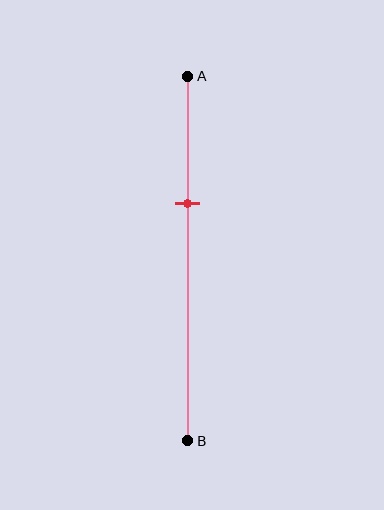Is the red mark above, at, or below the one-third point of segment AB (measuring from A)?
The red mark is approximately at the one-third point of segment AB.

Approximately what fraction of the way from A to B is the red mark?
The red mark is approximately 35% of the way from A to B.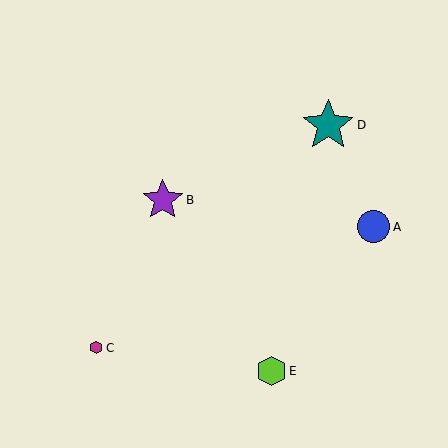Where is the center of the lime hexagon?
The center of the lime hexagon is at (271, 371).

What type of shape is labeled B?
Shape B is a purple star.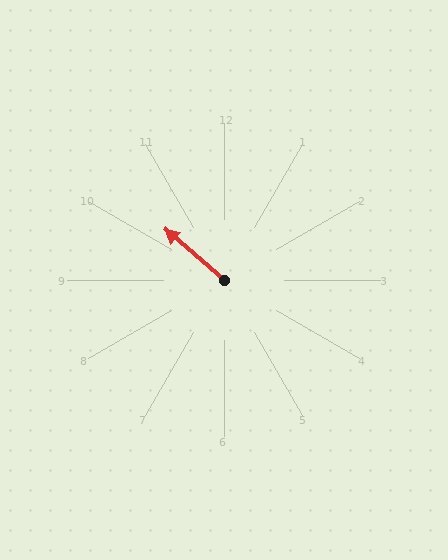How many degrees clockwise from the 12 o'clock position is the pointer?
Approximately 311 degrees.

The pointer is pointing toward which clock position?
Roughly 10 o'clock.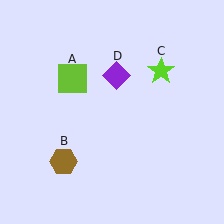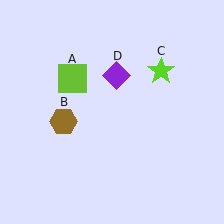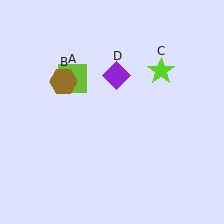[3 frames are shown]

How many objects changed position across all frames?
1 object changed position: brown hexagon (object B).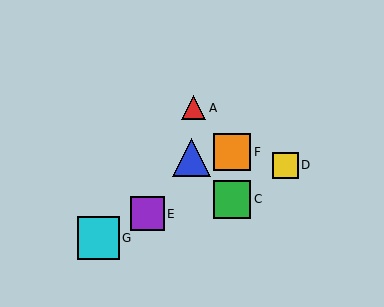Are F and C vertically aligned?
Yes, both are at x≈232.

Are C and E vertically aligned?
No, C is at x≈232 and E is at x≈147.